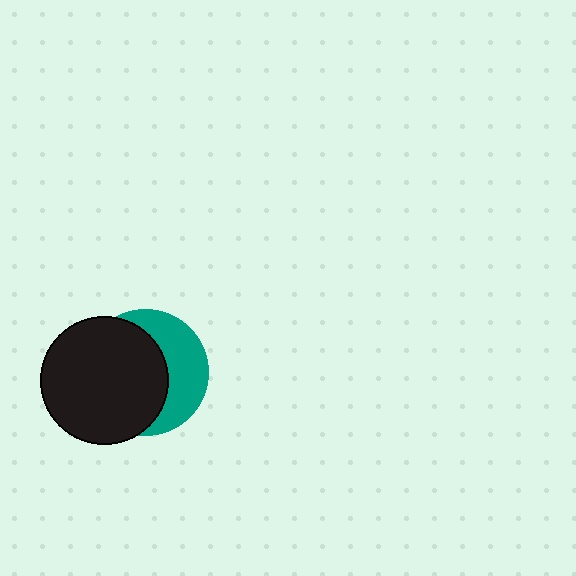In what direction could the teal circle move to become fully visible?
The teal circle could move right. That would shift it out from behind the black circle entirely.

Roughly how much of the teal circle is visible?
A small part of it is visible (roughly 40%).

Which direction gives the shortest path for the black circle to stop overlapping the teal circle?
Moving left gives the shortest separation.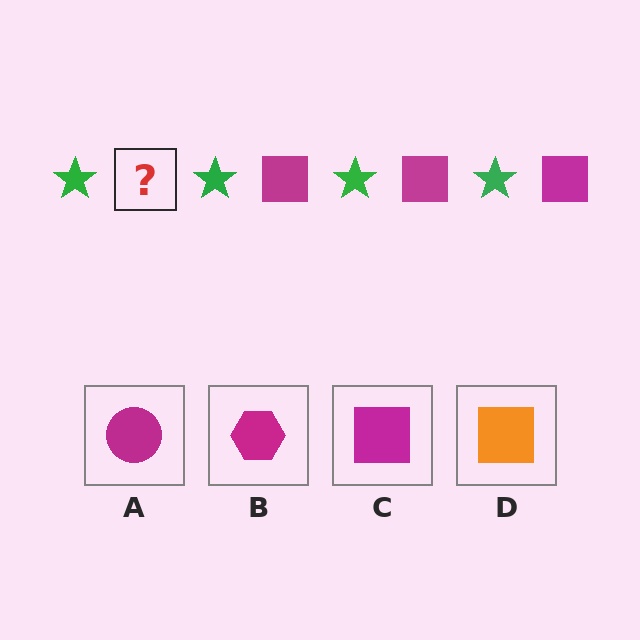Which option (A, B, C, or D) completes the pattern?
C.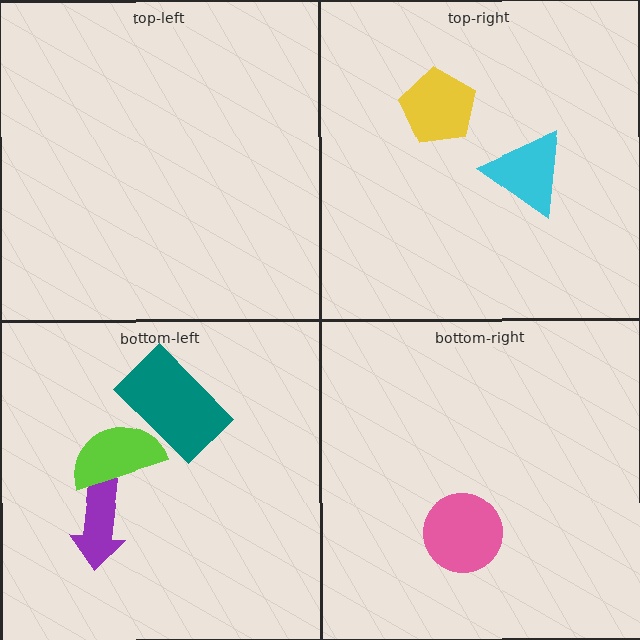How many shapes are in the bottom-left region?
3.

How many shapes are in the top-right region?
2.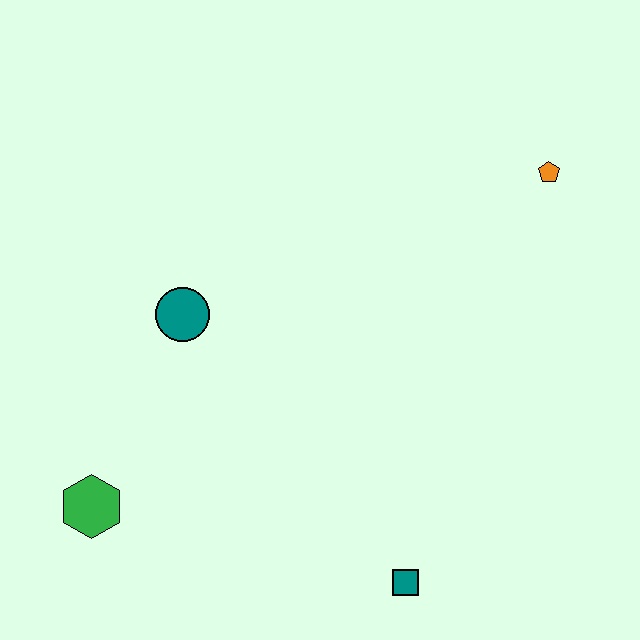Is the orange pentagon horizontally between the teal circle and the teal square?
No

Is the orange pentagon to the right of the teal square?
Yes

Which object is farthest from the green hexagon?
The orange pentagon is farthest from the green hexagon.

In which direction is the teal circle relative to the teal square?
The teal circle is above the teal square.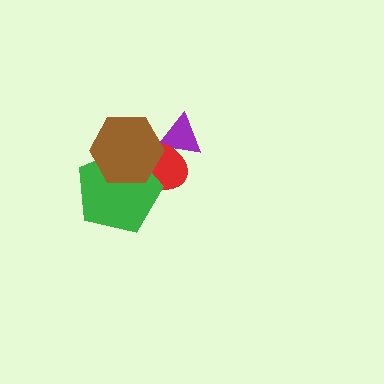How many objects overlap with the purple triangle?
2 objects overlap with the purple triangle.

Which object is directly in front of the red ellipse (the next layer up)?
The green pentagon is directly in front of the red ellipse.